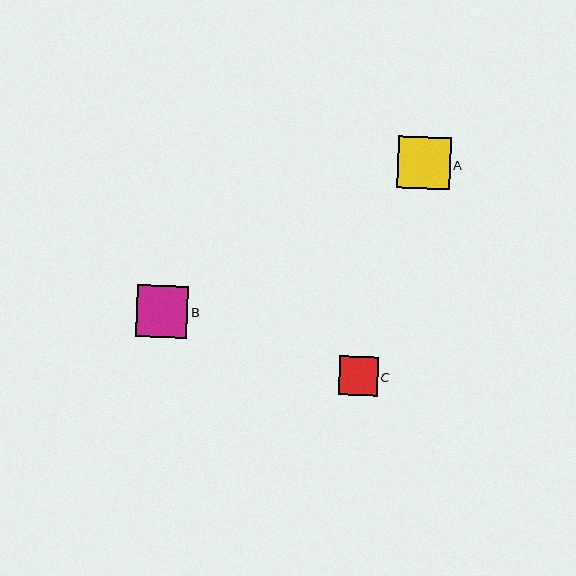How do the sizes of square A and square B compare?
Square A and square B are approximately the same size.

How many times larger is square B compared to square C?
Square B is approximately 1.3 times the size of square C.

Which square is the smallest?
Square C is the smallest with a size of approximately 38 pixels.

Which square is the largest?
Square A is the largest with a size of approximately 53 pixels.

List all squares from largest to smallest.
From largest to smallest: A, B, C.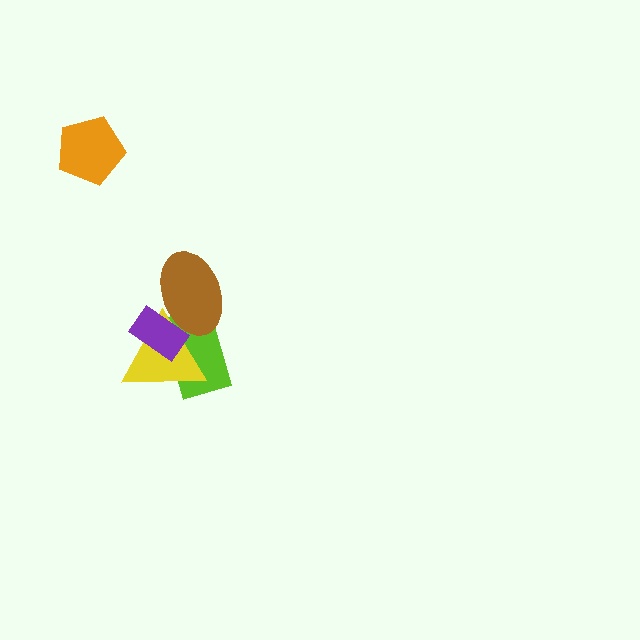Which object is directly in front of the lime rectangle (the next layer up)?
The yellow triangle is directly in front of the lime rectangle.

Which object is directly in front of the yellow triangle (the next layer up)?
The purple rectangle is directly in front of the yellow triangle.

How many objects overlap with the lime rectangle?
3 objects overlap with the lime rectangle.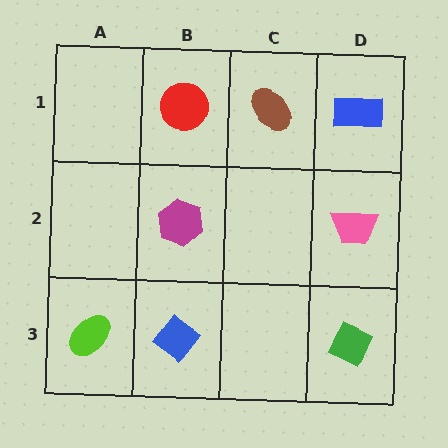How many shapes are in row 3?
3 shapes.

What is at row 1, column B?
A red circle.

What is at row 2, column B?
A magenta hexagon.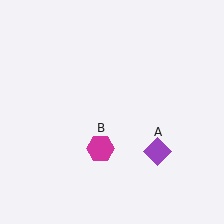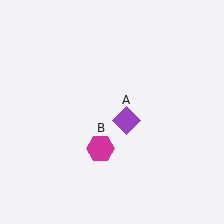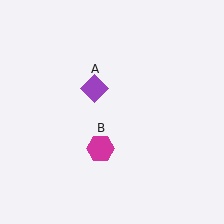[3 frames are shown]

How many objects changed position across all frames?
1 object changed position: purple diamond (object A).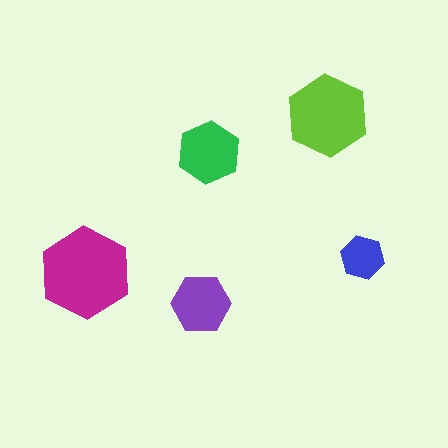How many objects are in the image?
There are 5 objects in the image.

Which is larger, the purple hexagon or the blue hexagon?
The purple one.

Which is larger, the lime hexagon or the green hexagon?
The lime one.